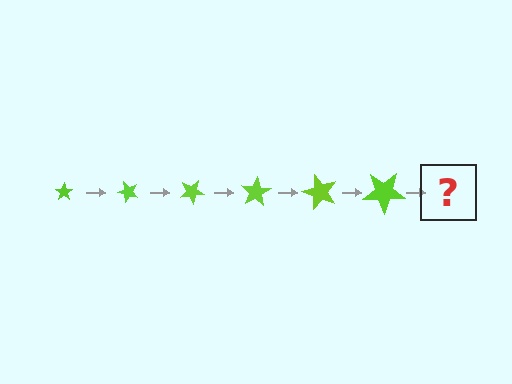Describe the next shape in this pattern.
It should be a star, larger than the previous one and rotated 300 degrees from the start.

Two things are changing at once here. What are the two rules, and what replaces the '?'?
The two rules are that the star grows larger each step and it rotates 50 degrees each step. The '?' should be a star, larger than the previous one and rotated 300 degrees from the start.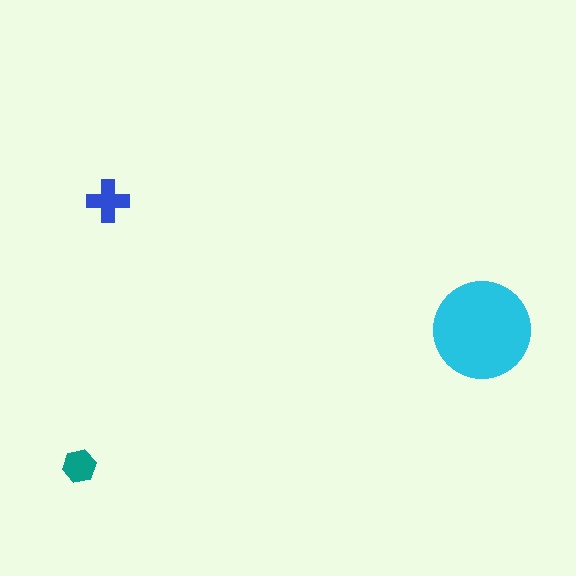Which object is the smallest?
The teal hexagon.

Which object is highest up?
The blue cross is topmost.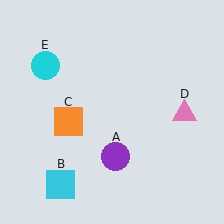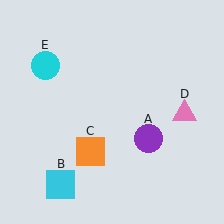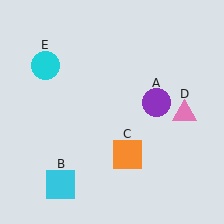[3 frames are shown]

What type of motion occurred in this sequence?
The purple circle (object A), orange square (object C) rotated counterclockwise around the center of the scene.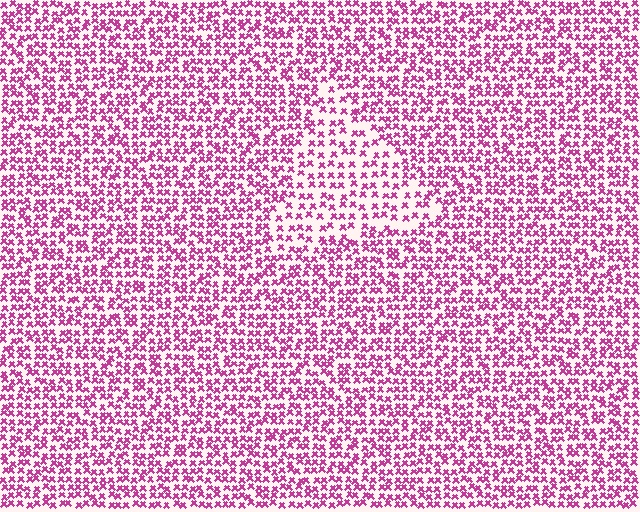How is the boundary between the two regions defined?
The boundary is defined by a change in element density (approximately 1.7x ratio). All elements are the same color, size, and shape.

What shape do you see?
I see a triangle.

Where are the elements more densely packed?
The elements are more densely packed outside the triangle boundary.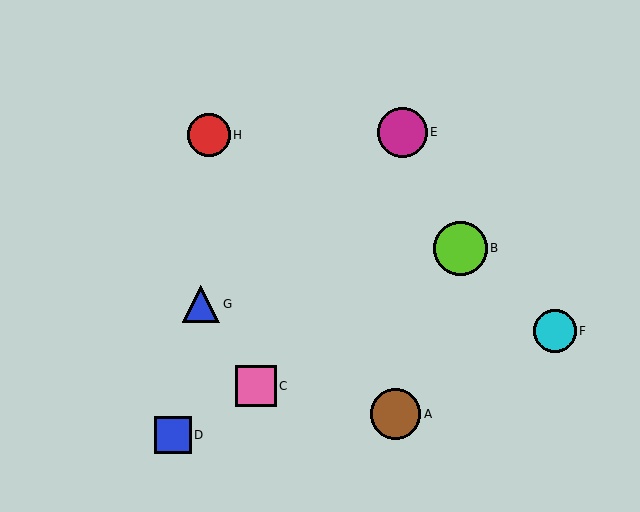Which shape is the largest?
The lime circle (labeled B) is the largest.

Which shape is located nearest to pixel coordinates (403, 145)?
The magenta circle (labeled E) at (402, 132) is nearest to that location.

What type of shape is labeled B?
Shape B is a lime circle.